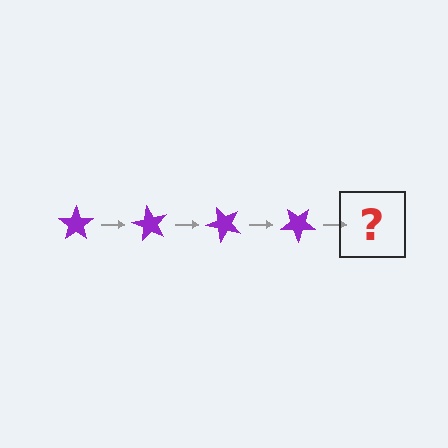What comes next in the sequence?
The next element should be a purple star rotated 240 degrees.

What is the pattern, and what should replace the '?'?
The pattern is that the star rotates 60 degrees each step. The '?' should be a purple star rotated 240 degrees.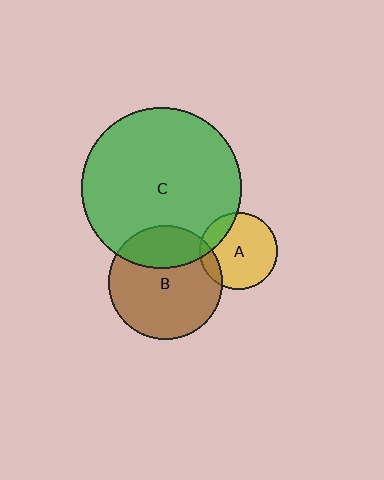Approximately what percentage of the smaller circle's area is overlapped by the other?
Approximately 30%.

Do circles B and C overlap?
Yes.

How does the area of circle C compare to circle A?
Approximately 4.3 times.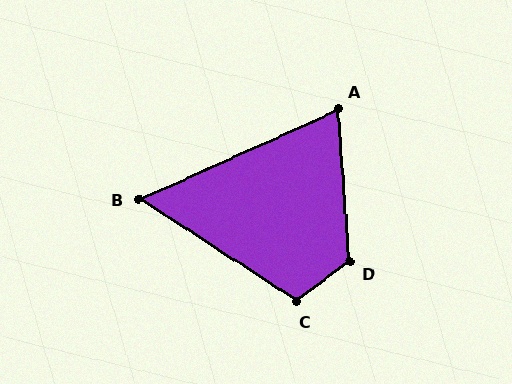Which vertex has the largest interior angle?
D, at approximately 123 degrees.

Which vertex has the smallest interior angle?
B, at approximately 57 degrees.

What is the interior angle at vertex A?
Approximately 70 degrees (acute).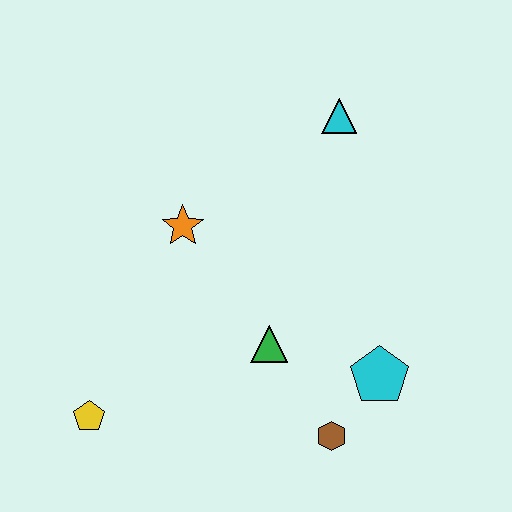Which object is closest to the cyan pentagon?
The brown hexagon is closest to the cyan pentagon.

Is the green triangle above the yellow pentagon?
Yes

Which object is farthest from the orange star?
The brown hexagon is farthest from the orange star.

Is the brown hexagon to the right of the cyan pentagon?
No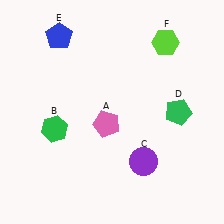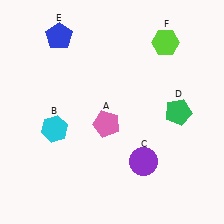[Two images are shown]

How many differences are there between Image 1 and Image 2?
There is 1 difference between the two images.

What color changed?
The hexagon (B) changed from green in Image 1 to cyan in Image 2.